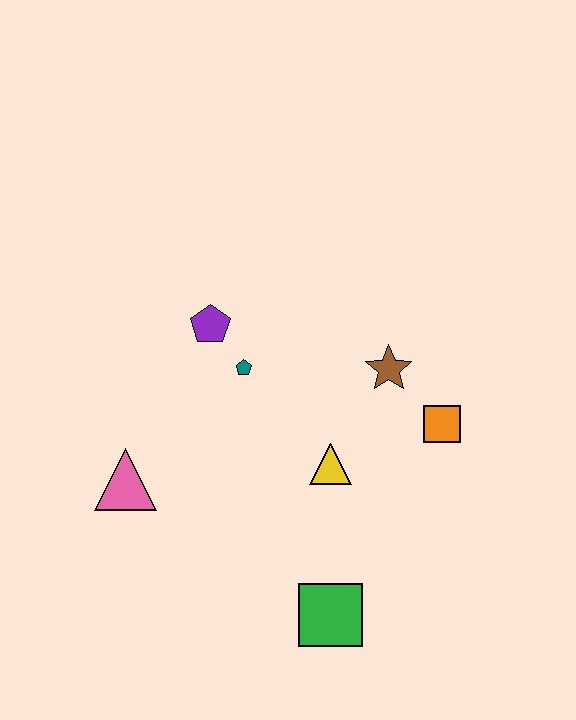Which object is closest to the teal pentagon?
The purple pentagon is closest to the teal pentagon.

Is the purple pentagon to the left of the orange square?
Yes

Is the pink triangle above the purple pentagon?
No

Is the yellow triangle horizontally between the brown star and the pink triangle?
Yes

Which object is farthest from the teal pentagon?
The green square is farthest from the teal pentagon.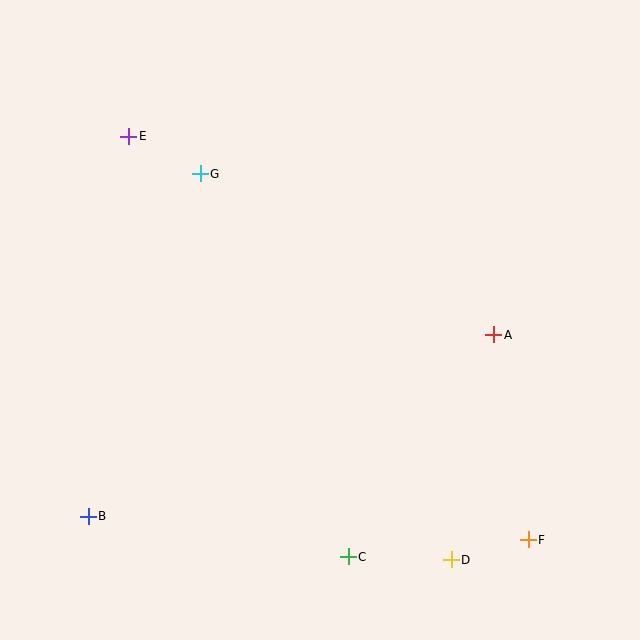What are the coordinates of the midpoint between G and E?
The midpoint between G and E is at (165, 155).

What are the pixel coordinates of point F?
Point F is at (528, 540).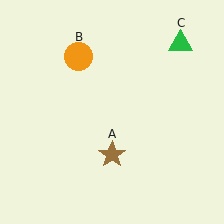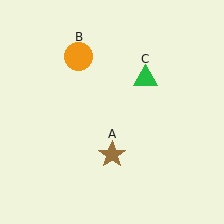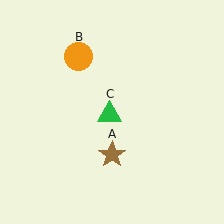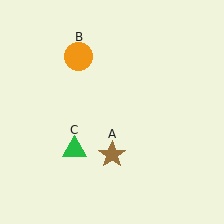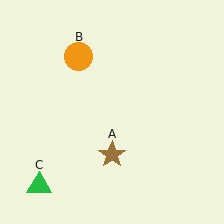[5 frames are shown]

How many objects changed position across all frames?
1 object changed position: green triangle (object C).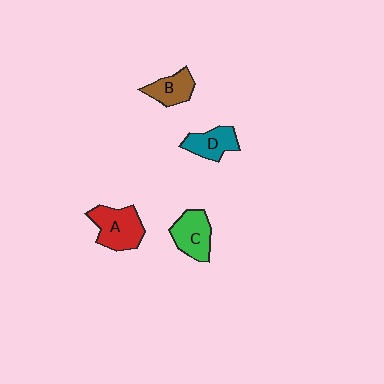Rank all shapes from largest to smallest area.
From largest to smallest: A (red), C (green), D (teal), B (brown).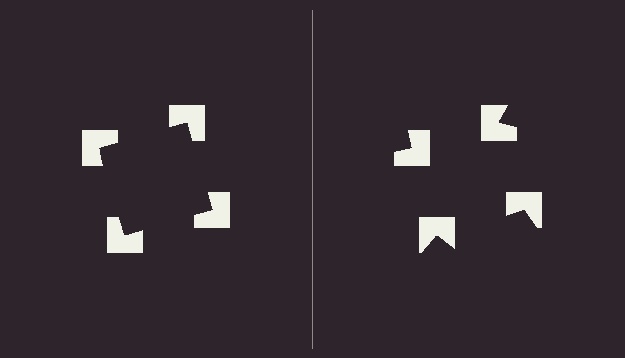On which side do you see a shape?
An illusory square appears on the left side. On the right side the wedge cuts are rotated, so no coherent shape forms.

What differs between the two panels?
The notched squares are positioned identically on both sides; only the wedge orientations differ. On the left they align to a square; on the right they are misaligned.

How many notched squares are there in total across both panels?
8 — 4 on each side.